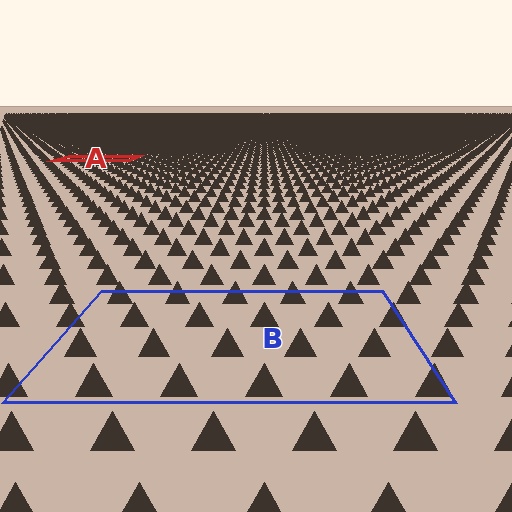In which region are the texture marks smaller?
The texture marks are smaller in region A, because it is farther away.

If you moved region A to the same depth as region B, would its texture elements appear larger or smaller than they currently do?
They would appear larger. At a closer depth, the same texture elements are projected at a bigger on-screen size.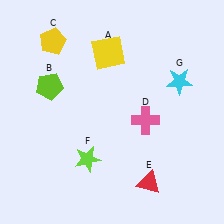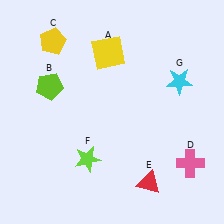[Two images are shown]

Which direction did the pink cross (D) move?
The pink cross (D) moved right.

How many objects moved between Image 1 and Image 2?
1 object moved between the two images.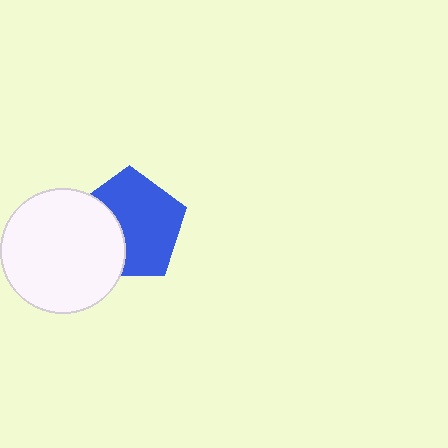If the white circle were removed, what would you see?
You would see the complete blue pentagon.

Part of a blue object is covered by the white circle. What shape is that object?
It is a pentagon.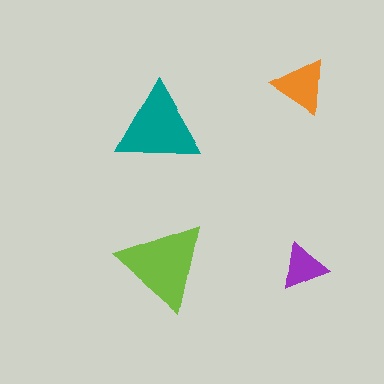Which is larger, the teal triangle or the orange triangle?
The teal one.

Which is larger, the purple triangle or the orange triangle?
The orange one.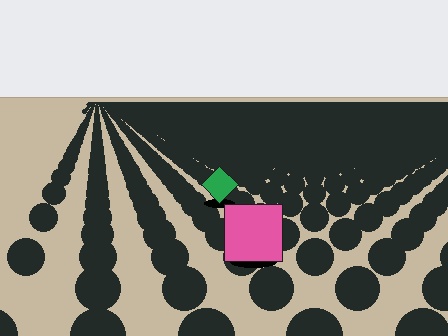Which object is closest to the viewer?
The pink square is closest. The texture marks near it are larger and more spread out.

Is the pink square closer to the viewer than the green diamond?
Yes. The pink square is closer — you can tell from the texture gradient: the ground texture is coarser near it.